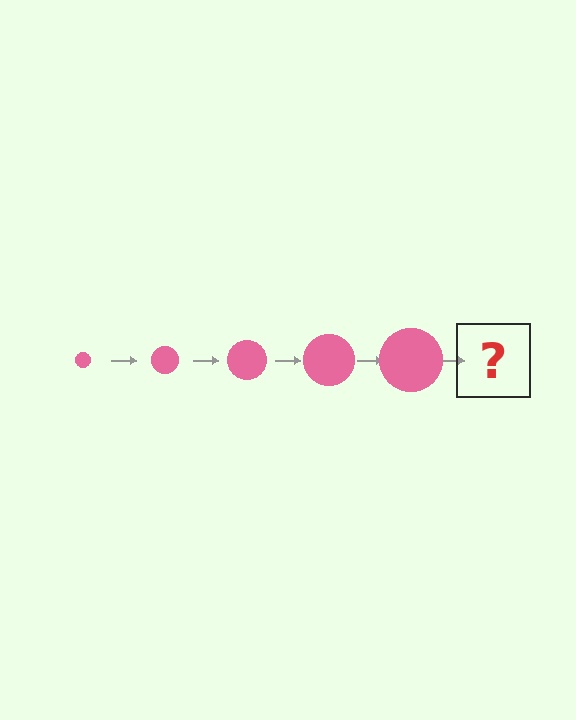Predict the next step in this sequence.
The next step is a pink circle, larger than the previous one.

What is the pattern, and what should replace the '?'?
The pattern is that the circle gets progressively larger each step. The '?' should be a pink circle, larger than the previous one.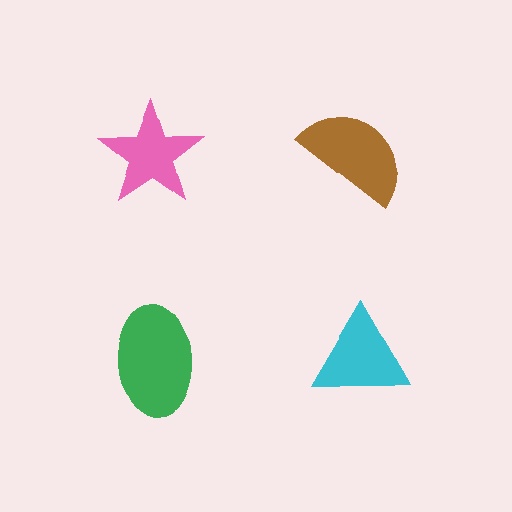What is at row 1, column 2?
A brown semicircle.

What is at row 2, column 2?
A cyan triangle.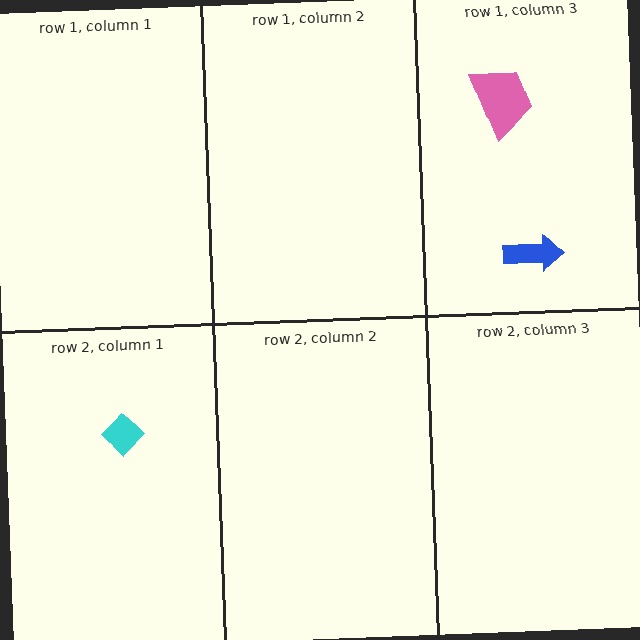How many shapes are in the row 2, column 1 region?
1.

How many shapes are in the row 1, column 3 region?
2.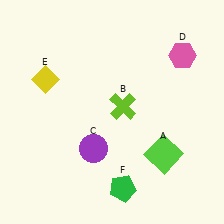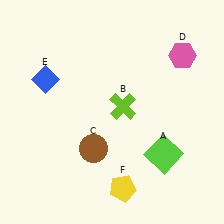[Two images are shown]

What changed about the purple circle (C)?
In Image 1, C is purple. In Image 2, it changed to brown.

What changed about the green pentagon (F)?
In Image 1, F is green. In Image 2, it changed to yellow.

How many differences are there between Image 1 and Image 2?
There are 3 differences between the two images.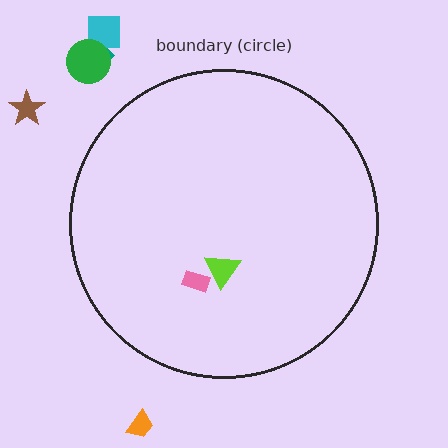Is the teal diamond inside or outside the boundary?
Outside.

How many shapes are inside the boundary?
2 inside, 5 outside.